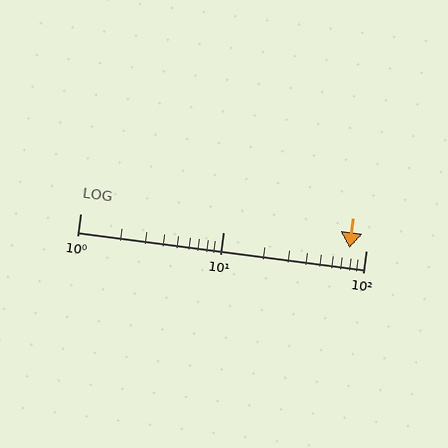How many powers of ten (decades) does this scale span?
The scale spans 2 decades, from 1 to 100.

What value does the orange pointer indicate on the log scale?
The pointer indicates approximately 77.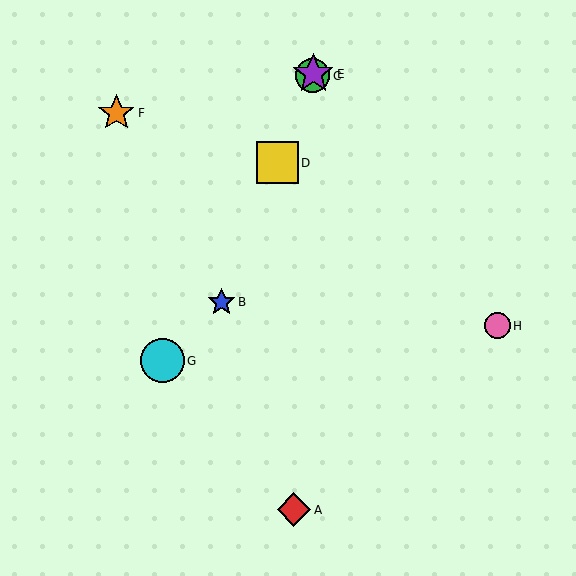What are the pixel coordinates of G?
Object G is at (162, 361).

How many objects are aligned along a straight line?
4 objects (B, C, D, E) are aligned along a straight line.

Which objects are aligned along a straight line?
Objects B, C, D, E are aligned along a straight line.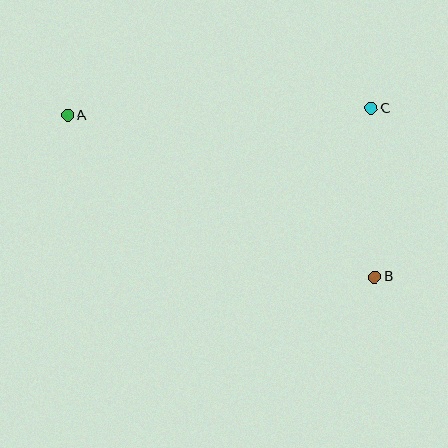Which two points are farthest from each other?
Points A and B are farthest from each other.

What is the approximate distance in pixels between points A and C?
The distance between A and C is approximately 304 pixels.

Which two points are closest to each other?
Points B and C are closest to each other.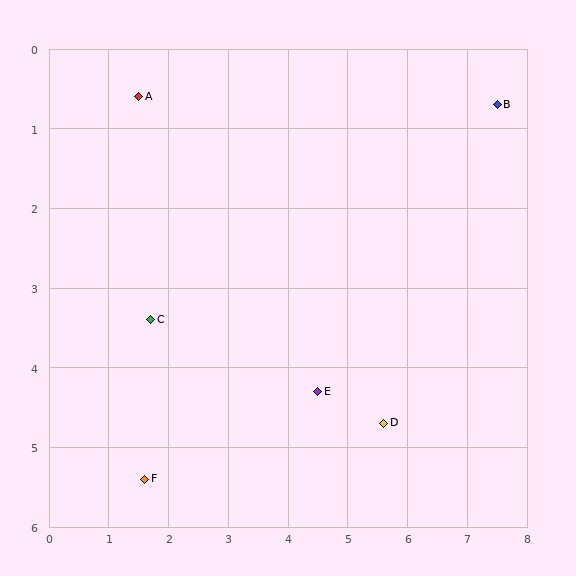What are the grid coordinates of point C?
Point C is at approximately (1.7, 3.4).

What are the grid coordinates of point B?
Point B is at approximately (7.5, 0.7).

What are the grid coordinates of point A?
Point A is at approximately (1.5, 0.6).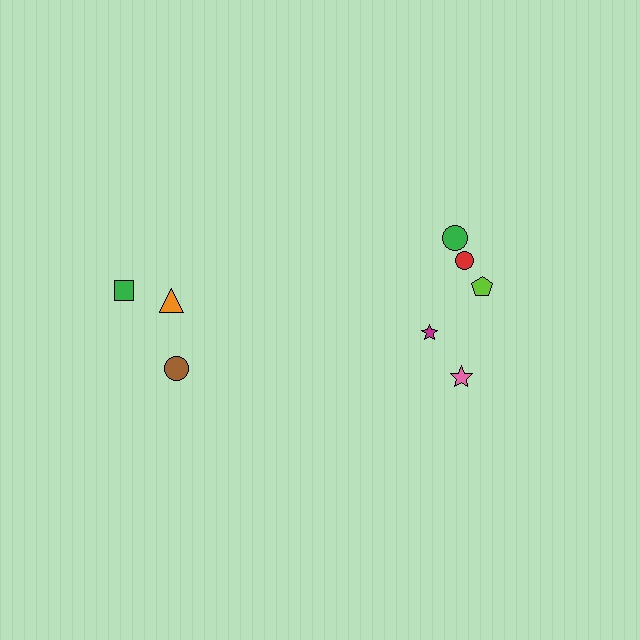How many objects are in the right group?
There are 5 objects.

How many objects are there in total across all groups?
There are 8 objects.